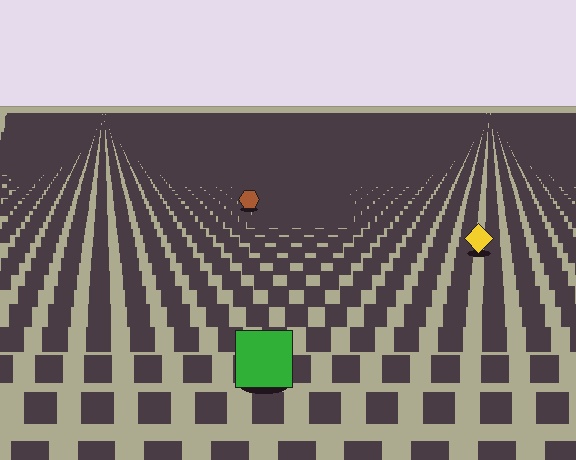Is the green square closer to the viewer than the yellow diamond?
Yes. The green square is closer — you can tell from the texture gradient: the ground texture is coarser near it.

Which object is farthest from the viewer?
The brown hexagon is farthest from the viewer. It appears smaller and the ground texture around it is denser.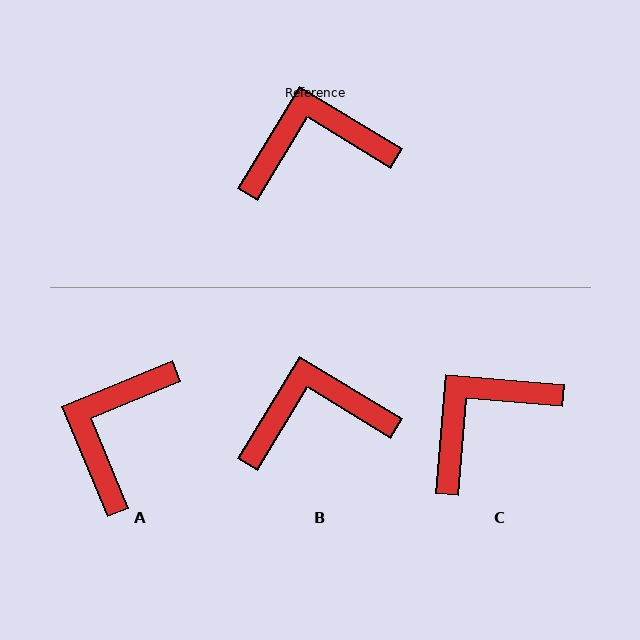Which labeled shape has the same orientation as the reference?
B.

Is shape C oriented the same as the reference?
No, it is off by about 26 degrees.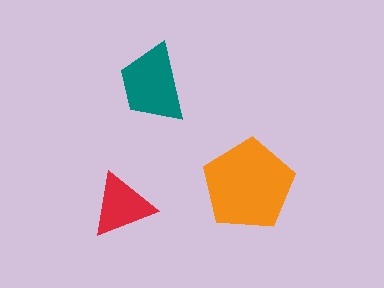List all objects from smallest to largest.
The red triangle, the teal trapezoid, the orange pentagon.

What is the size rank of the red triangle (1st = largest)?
3rd.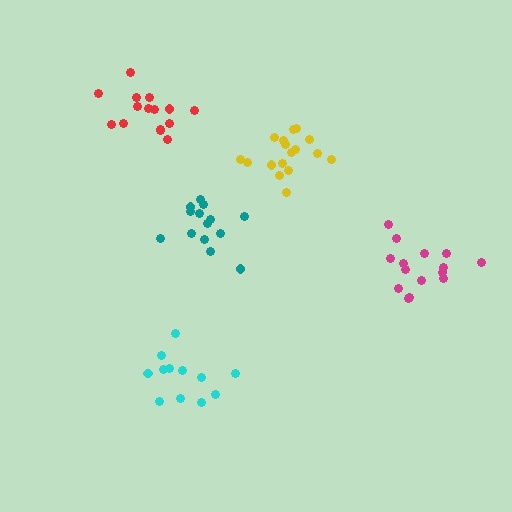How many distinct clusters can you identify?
There are 5 distinct clusters.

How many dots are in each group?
Group 1: 14 dots, Group 2: 17 dots, Group 3: 15 dots, Group 4: 15 dots, Group 5: 12 dots (73 total).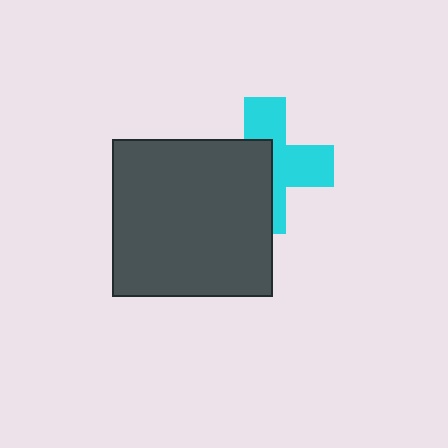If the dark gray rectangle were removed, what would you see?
You would see the complete cyan cross.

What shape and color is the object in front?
The object in front is a dark gray rectangle.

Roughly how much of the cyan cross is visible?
About half of it is visible (roughly 51%).